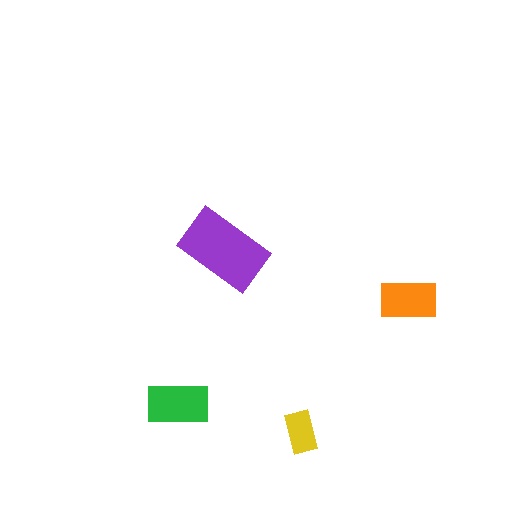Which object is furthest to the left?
The green rectangle is leftmost.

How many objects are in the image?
There are 4 objects in the image.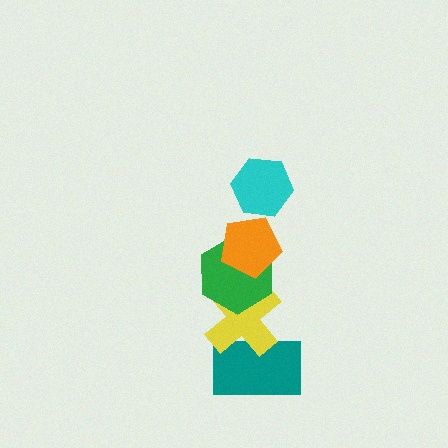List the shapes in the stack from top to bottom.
From top to bottom: the cyan hexagon, the orange pentagon, the green hexagon, the yellow cross, the teal rectangle.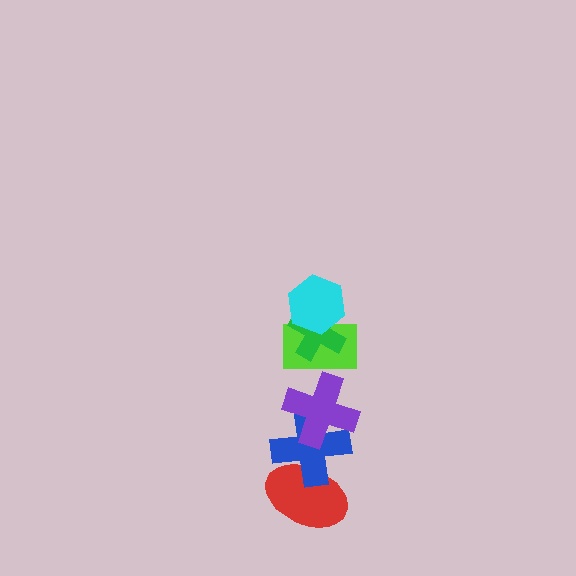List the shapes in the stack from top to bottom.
From top to bottom: the cyan hexagon, the green cross, the lime rectangle, the purple cross, the blue cross, the red ellipse.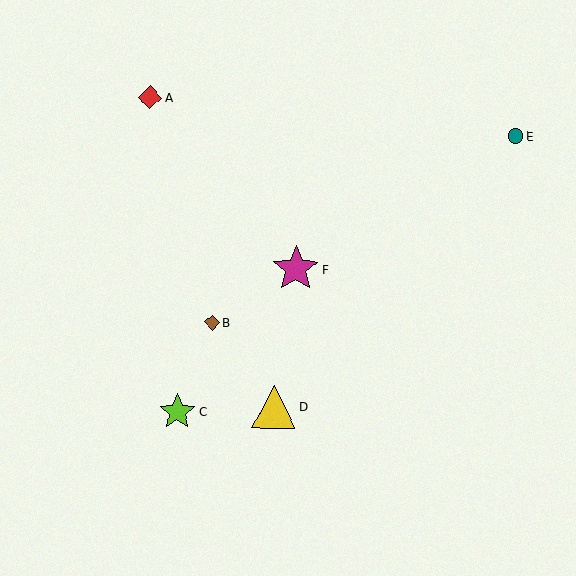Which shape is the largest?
The magenta star (labeled F) is the largest.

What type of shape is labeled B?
Shape B is a brown diamond.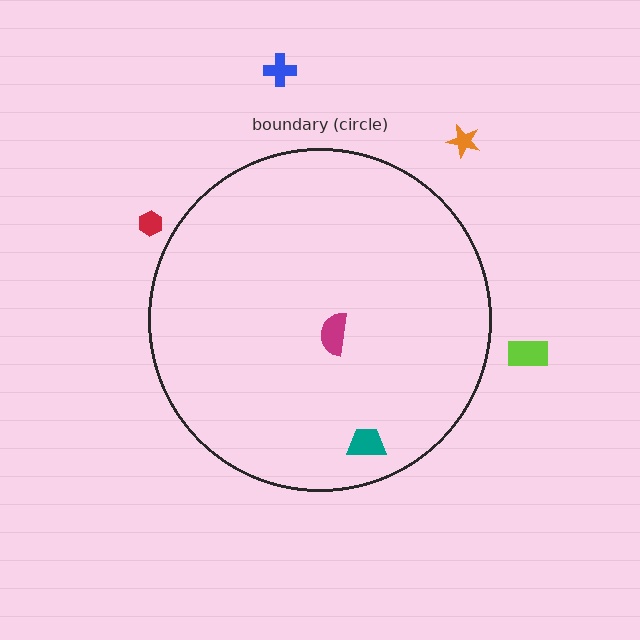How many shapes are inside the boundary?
2 inside, 4 outside.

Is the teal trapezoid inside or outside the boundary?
Inside.